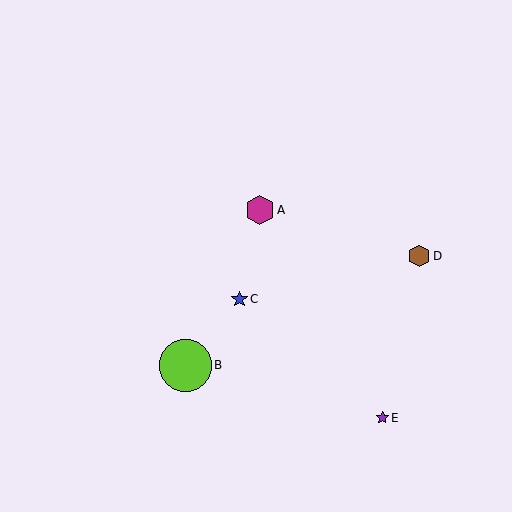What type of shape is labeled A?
Shape A is a magenta hexagon.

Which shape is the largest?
The lime circle (labeled B) is the largest.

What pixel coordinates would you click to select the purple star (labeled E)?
Click at (382, 418) to select the purple star E.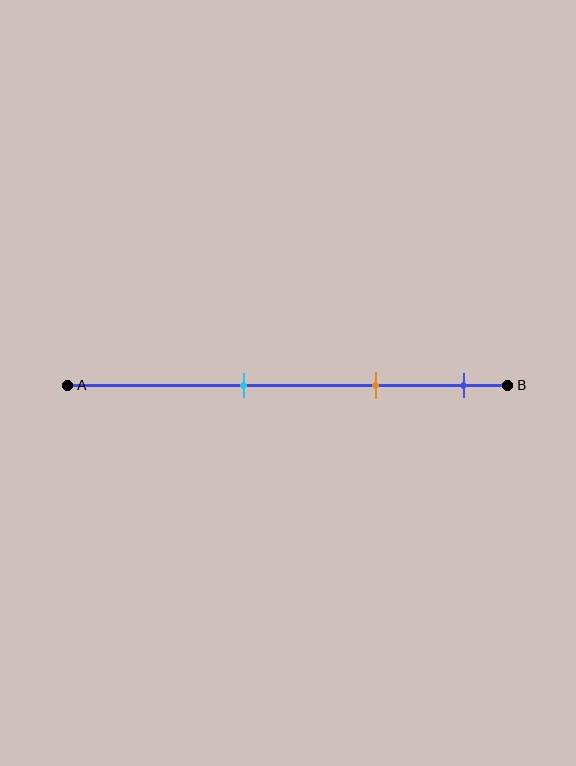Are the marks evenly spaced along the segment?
Yes, the marks are approximately evenly spaced.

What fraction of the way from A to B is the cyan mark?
The cyan mark is approximately 40% (0.4) of the way from A to B.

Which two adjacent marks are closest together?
The orange and blue marks are the closest adjacent pair.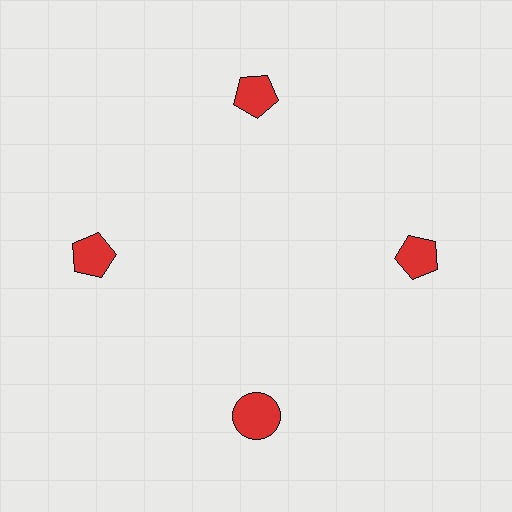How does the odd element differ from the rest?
It has a different shape: circle instead of pentagon.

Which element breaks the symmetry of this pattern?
The red circle at roughly the 6 o'clock position breaks the symmetry. All other shapes are red pentagons.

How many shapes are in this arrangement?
There are 4 shapes arranged in a ring pattern.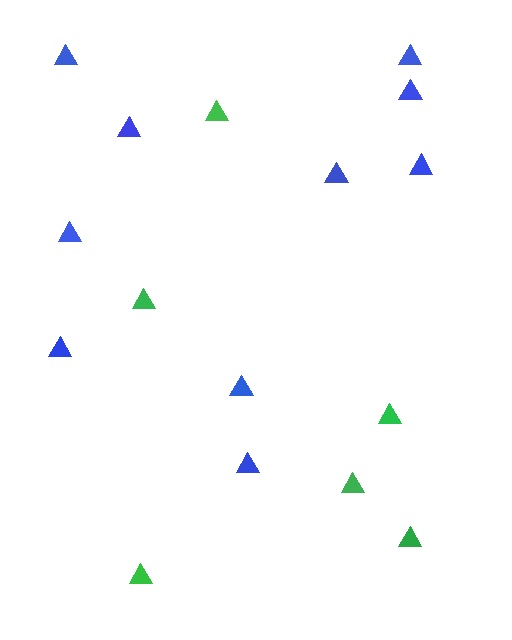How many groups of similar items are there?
There are 2 groups: one group of green triangles (6) and one group of blue triangles (10).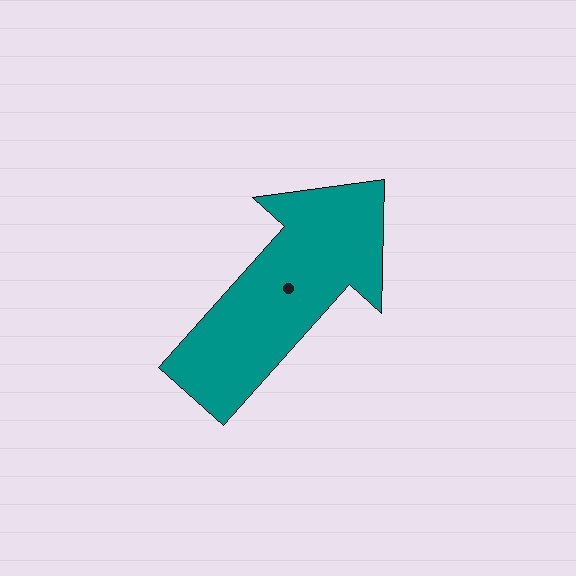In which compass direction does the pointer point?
Northeast.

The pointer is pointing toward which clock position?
Roughly 1 o'clock.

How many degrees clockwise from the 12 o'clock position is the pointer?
Approximately 42 degrees.